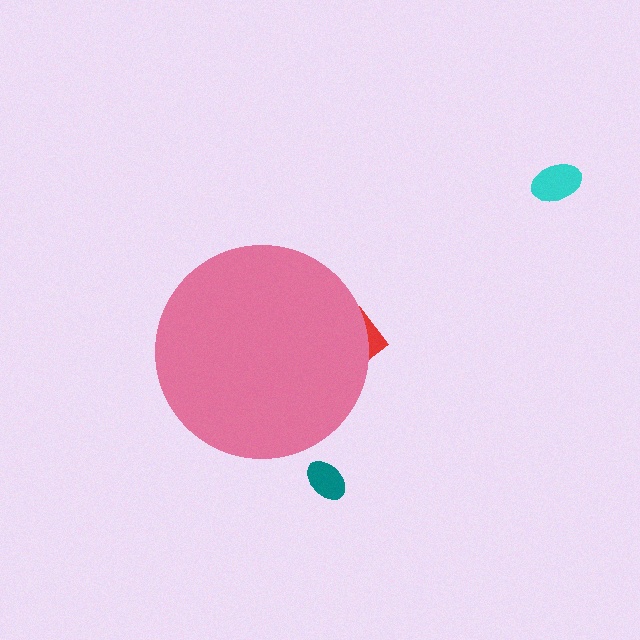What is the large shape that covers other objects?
A pink circle.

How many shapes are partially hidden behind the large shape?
1 shape is partially hidden.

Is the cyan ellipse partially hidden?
No, the cyan ellipse is fully visible.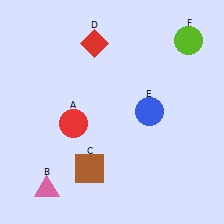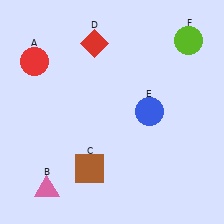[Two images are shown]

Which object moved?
The red circle (A) moved up.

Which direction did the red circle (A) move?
The red circle (A) moved up.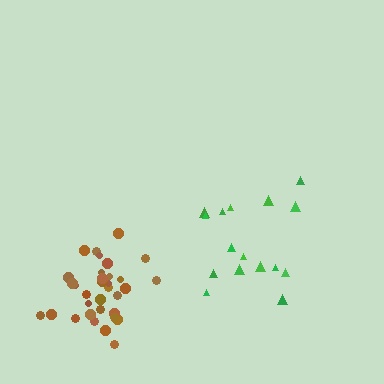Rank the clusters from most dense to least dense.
brown, green.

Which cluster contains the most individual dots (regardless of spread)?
Brown (34).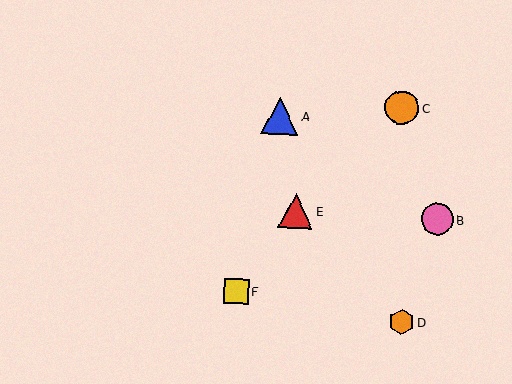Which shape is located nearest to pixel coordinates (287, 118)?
The blue triangle (labeled A) at (280, 116) is nearest to that location.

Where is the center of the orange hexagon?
The center of the orange hexagon is at (401, 322).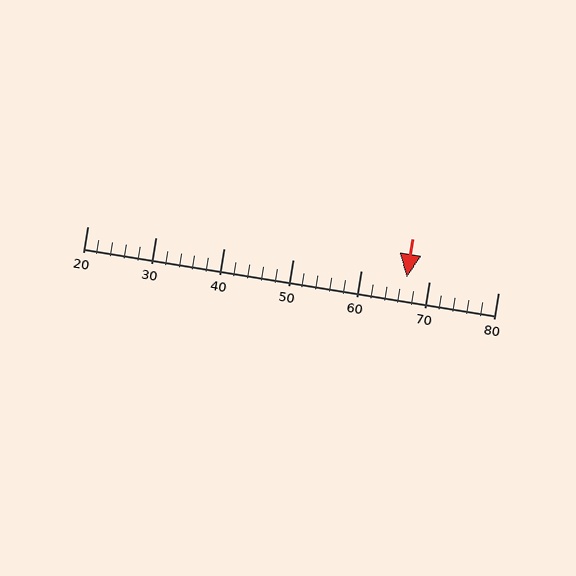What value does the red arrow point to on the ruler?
The red arrow points to approximately 67.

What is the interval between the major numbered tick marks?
The major tick marks are spaced 10 units apart.